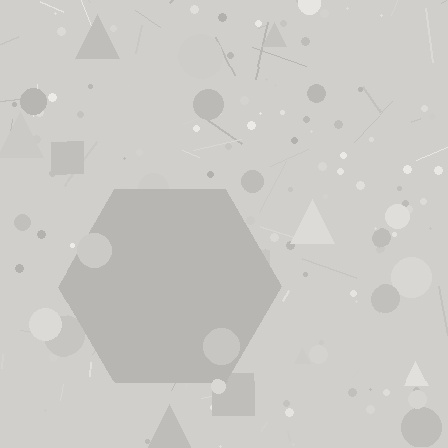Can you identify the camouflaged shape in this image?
The camouflaged shape is a hexagon.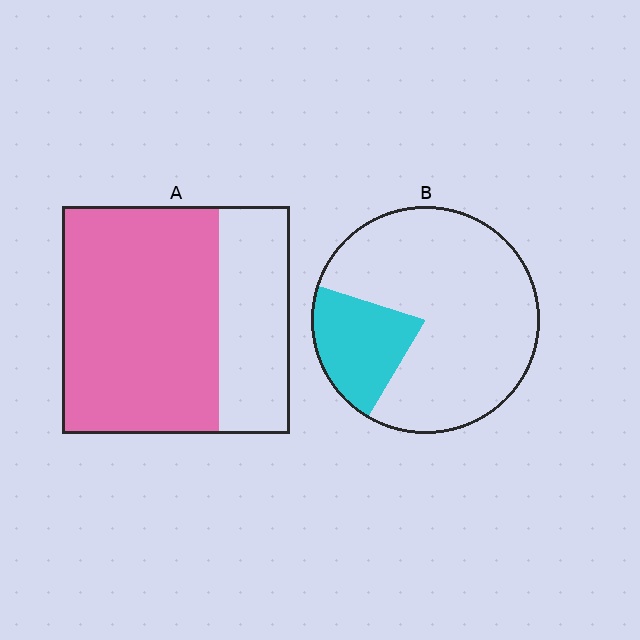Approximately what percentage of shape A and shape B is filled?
A is approximately 70% and B is approximately 20%.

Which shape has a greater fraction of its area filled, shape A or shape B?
Shape A.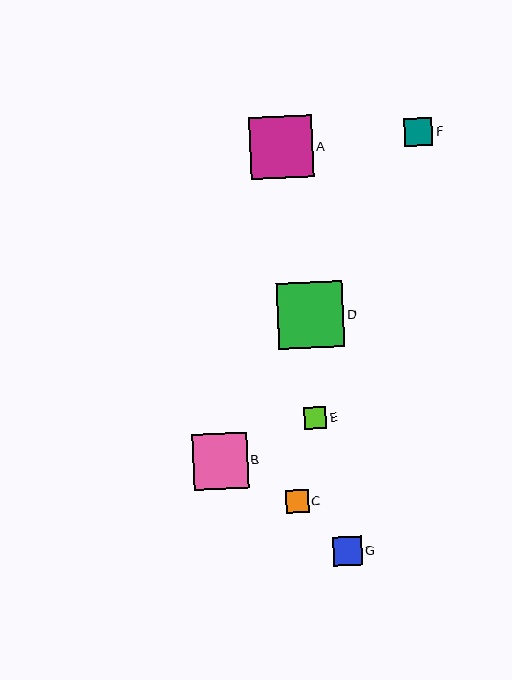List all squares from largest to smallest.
From largest to smallest: D, A, B, G, F, C, E.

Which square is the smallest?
Square E is the smallest with a size of approximately 22 pixels.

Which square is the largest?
Square D is the largest with a size of approximately 66 pixels.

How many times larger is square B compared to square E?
Square B is approximately 2.5 times the size of square E.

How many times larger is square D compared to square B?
Square D is approximately 1.2 times the size of square B.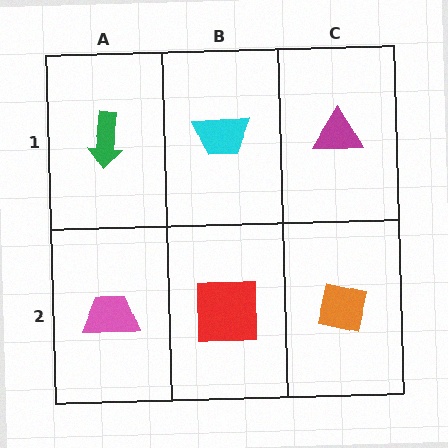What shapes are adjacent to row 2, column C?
A magenta triangle (row 1, column C), a red square (row 2, column B).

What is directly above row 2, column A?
A green arrow.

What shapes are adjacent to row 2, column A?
A green arrow (row 1, column A), a red square (row 2, column B).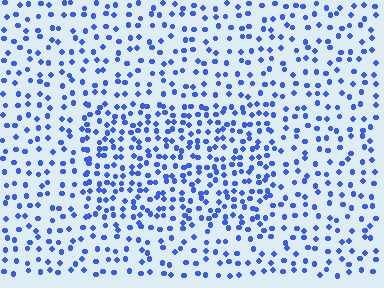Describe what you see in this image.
The image contains small blue elements arranged at two different densities. A rectangle-shaped region is visible where the elements are more densely packed than the surrounding area.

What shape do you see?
I see a rectangle.